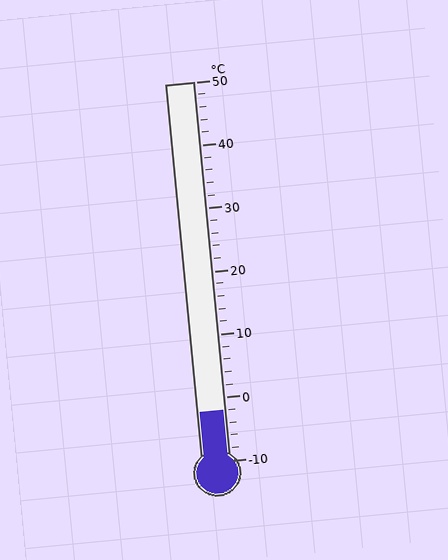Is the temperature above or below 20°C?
The temperature is below 20°C.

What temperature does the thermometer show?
The thermometer shows approximately -2°C.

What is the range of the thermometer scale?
The thermometer scale ranges from -10°C to 50°C.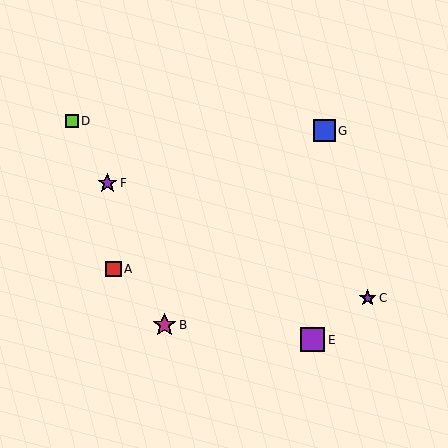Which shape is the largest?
The purple square (labeled E) is the largest.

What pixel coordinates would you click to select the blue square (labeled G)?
Click at (324, 131) to select the blue square G.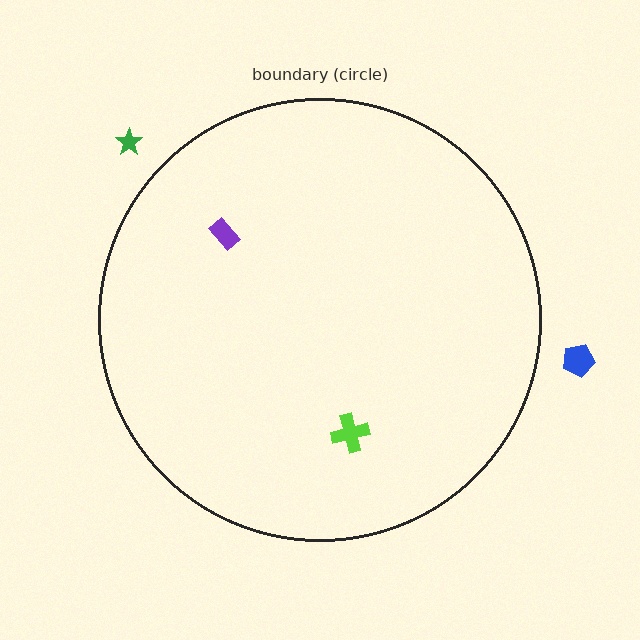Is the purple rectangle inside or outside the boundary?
Inside.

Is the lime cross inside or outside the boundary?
Inside.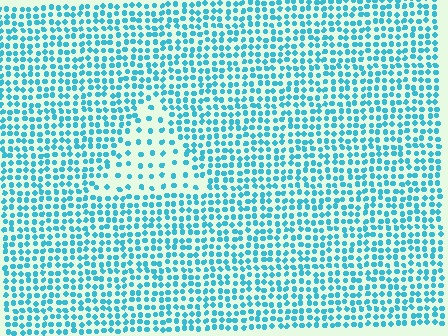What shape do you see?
I see a triangle.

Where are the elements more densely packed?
The elements are more densely packed outside the triangle boundary.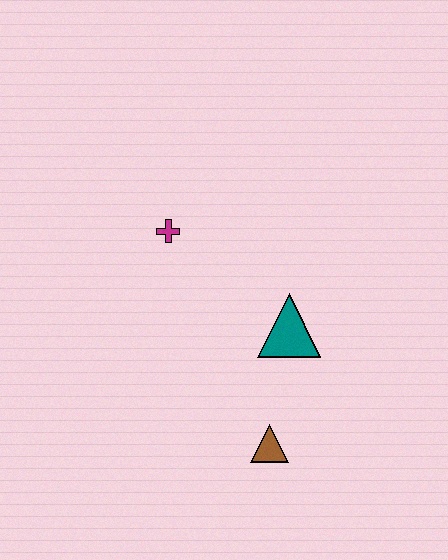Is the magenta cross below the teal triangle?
No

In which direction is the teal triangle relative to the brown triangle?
The teal triangle is above the brown triangle.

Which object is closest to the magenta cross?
The teal triangle is closest to the magenta cross.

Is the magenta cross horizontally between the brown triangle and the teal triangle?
No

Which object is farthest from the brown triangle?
The magenta cross is farthest from the brown triangle.